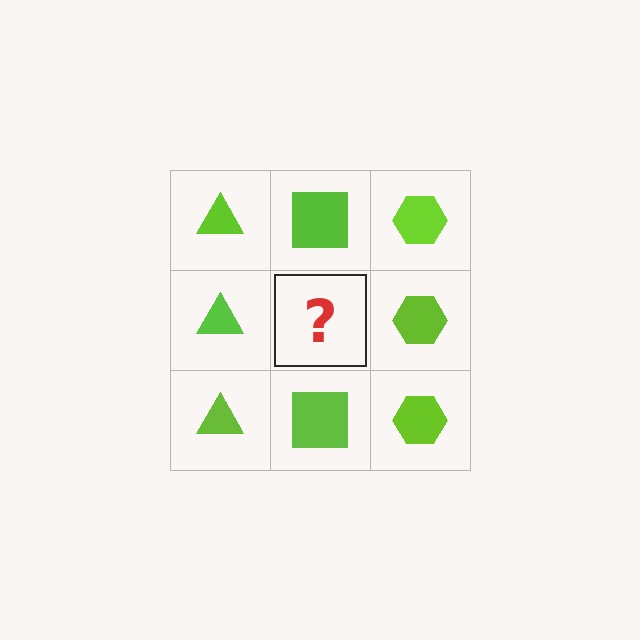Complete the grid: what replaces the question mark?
The question mark should be replaced with a lime square.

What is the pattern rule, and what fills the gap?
The rule is that each column has a consistent shape. The gap should be filled with a lime square.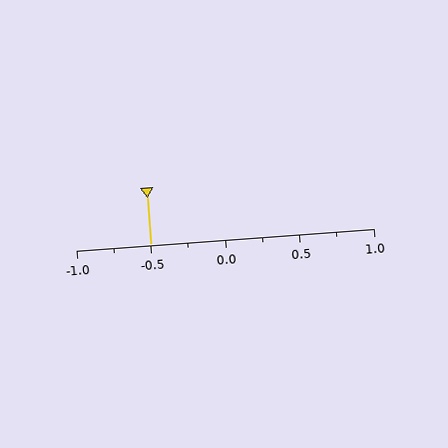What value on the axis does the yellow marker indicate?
The marker indicates approximately -0.5.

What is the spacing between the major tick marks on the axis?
The major ticks are spaced 0.5 apart.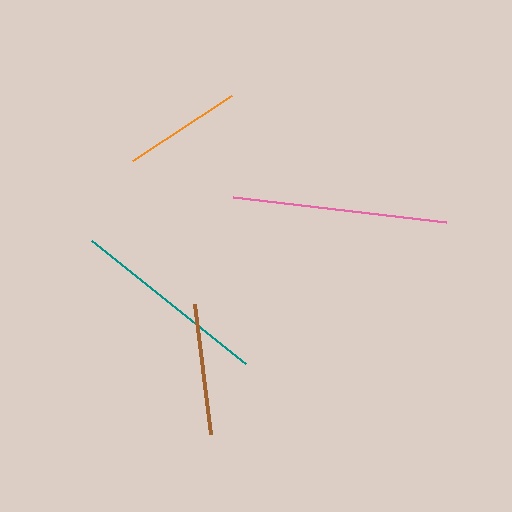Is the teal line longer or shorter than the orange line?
The teal line is longer than the orange line.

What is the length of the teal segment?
The teal segment is approximately 198 pixels long.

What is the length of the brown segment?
The brown segment is approximately 131 pixels long.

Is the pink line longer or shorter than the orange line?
The pink line is longer than the orange line.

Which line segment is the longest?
The pink line is the longest at approximately 215 pixels.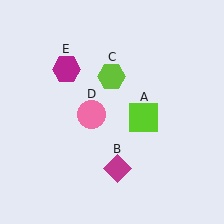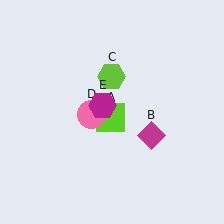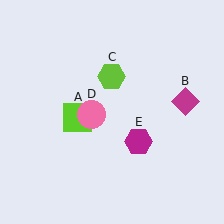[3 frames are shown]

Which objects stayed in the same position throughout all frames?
Lime hexagon (object C) and pink circle (object D) remained stationary.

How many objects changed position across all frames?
3 objects changed position: lime square (object A), magenta diamond (object B), magenta hexagon (object E).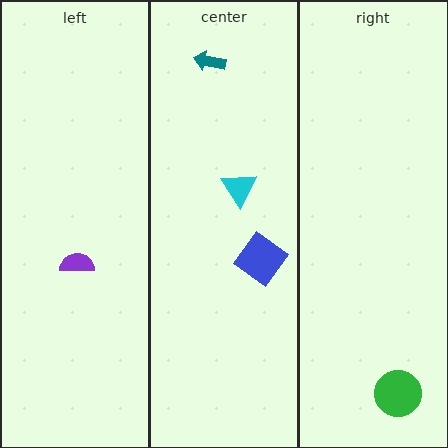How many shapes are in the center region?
3.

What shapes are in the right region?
The green circle.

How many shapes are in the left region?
1.